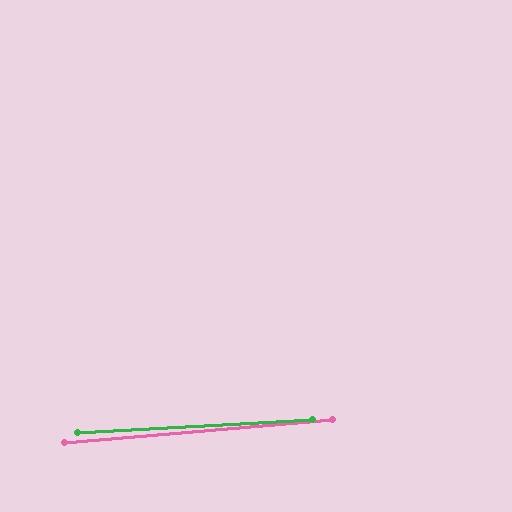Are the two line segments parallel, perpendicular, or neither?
Parallel — their directions differ by only 1.9°.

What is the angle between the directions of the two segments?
Approximately 2 degrees.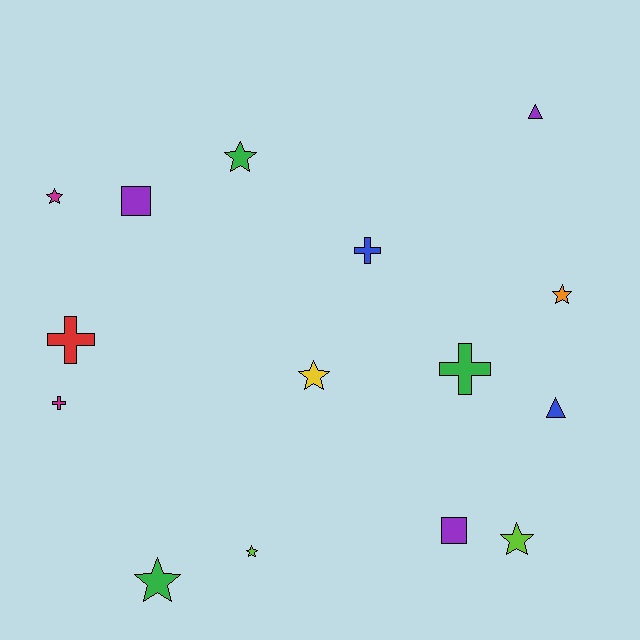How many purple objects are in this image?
There are 3 purple objects.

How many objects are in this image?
There are 15 objects.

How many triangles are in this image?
There are 2 triangles.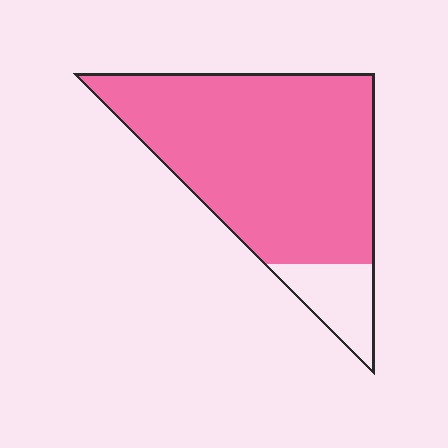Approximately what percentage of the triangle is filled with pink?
Approximately 85%.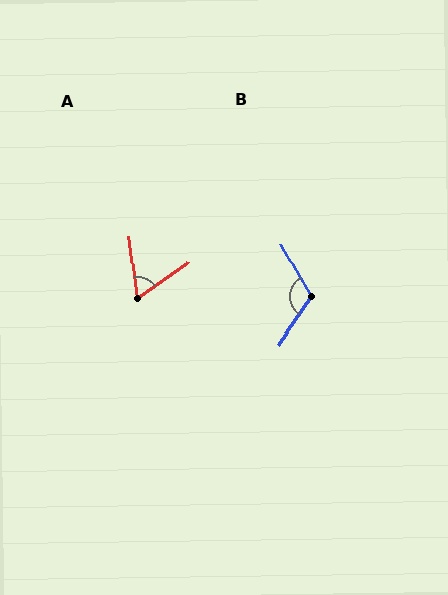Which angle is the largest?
B, at approximately 116 degrees.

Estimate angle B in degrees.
Approximately 116 degrees.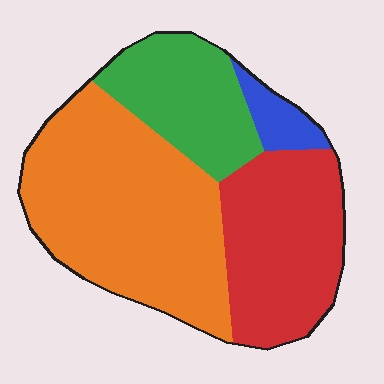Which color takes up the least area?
Blue, at roughly 5%.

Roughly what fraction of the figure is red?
Red covers 29% of the figure.